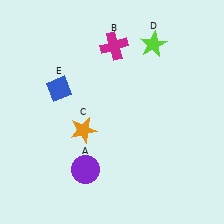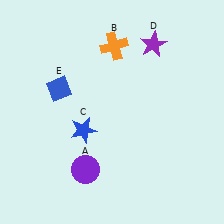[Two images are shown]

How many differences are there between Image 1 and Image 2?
There are 3 differences between the two images.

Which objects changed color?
B changed from magenta to orange. C changed from orange to blue. D changed from lime to purple.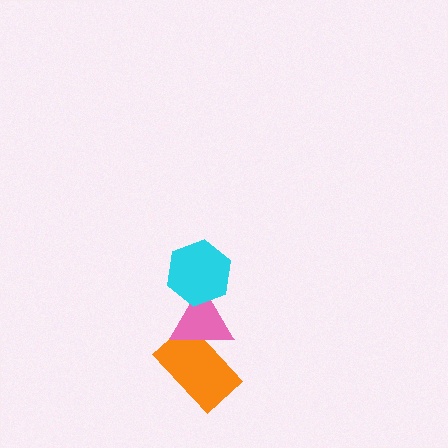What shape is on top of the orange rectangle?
The pink triangle is on top of the orange rectangle.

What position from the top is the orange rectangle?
The orange rectangle is 3rd from the top.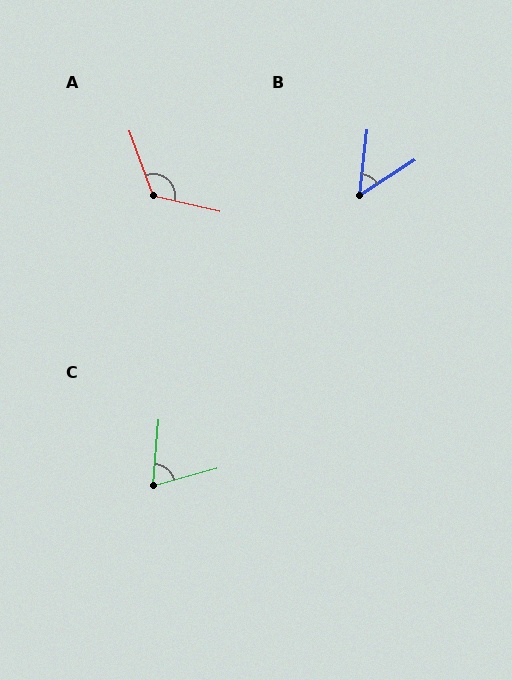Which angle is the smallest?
B, at approximately 51 degrees.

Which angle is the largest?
A, at approximately 123 degrees.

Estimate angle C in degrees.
Approximately 70 degrees.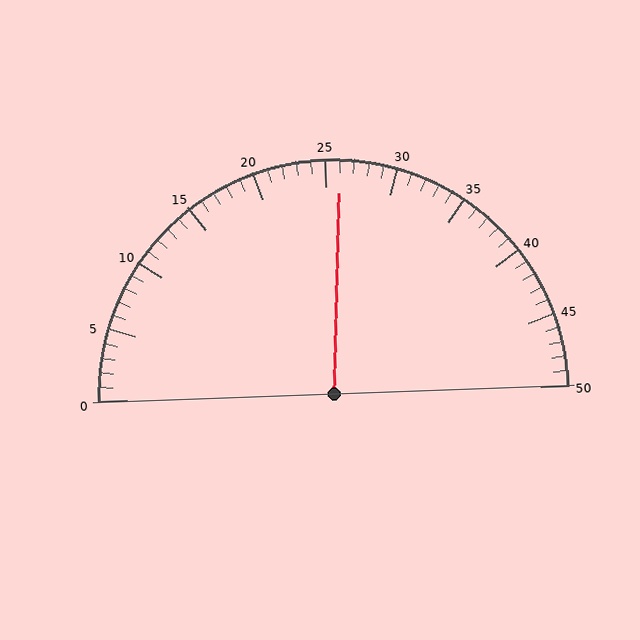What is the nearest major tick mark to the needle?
The nearest major tick mark is 25.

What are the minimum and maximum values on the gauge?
The gauge ranges from 0 to 50.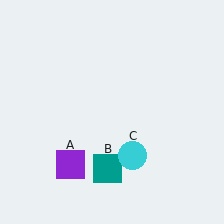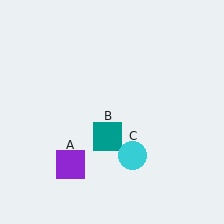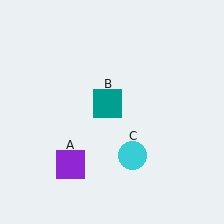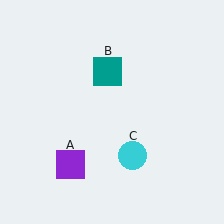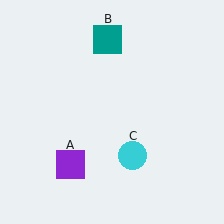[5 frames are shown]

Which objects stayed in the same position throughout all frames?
Purple square (object A) and cyan circle (object C) remained stationary.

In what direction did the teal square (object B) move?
The teal square (object B) moved up.